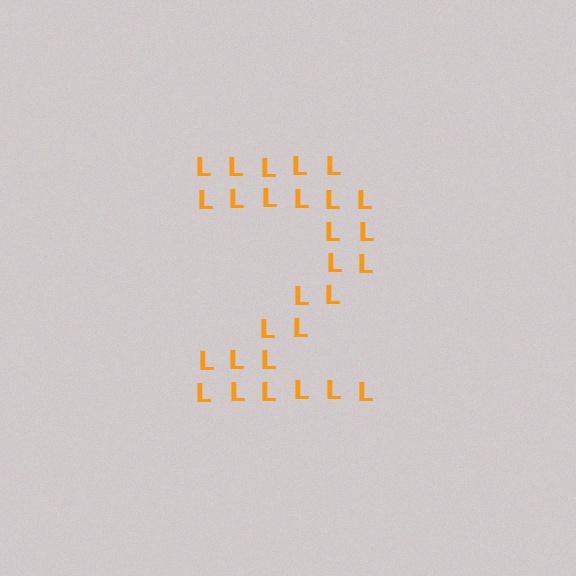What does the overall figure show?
The overall figure shows the digit 2.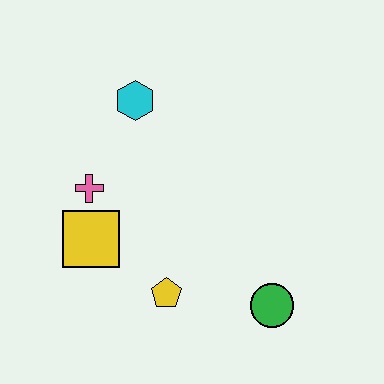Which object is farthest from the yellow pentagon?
The cyan hexagon is farthest from the yellow pentagon.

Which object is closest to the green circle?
The yellow pentagon is closest to the green circle.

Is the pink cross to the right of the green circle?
No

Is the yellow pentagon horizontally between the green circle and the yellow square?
Yes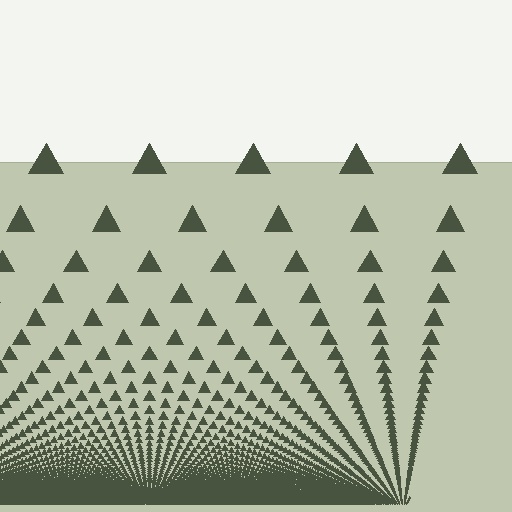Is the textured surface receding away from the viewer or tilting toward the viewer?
The surface appears to tilt toward the viewer. Texture elements get larger and sparser toward the top.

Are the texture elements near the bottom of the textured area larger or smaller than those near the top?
Smaller. The gradient is inverted — elements near the bottom are smaller and denser.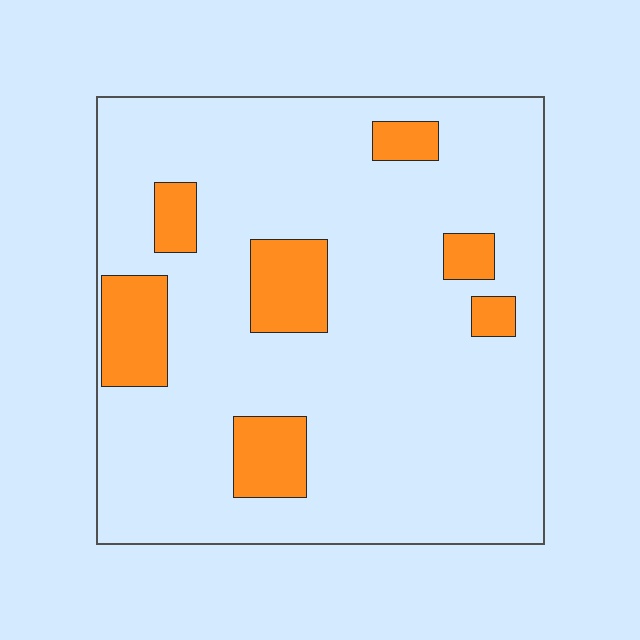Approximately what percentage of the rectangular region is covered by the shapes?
Approximately 15%.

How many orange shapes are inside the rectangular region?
7.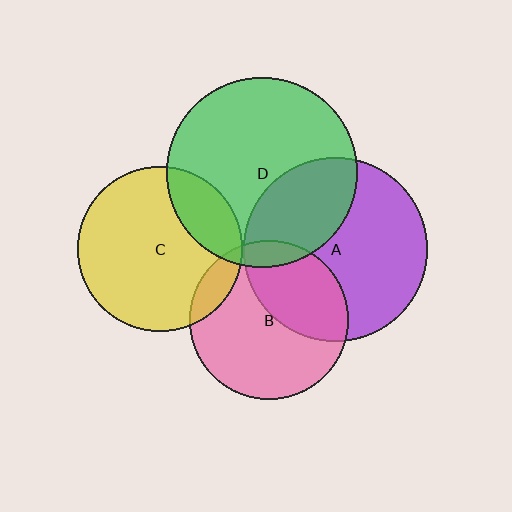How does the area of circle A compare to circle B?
Approximately 1.3 times.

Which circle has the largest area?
Circle D (green).